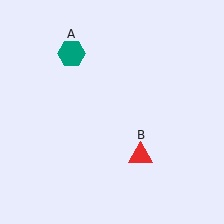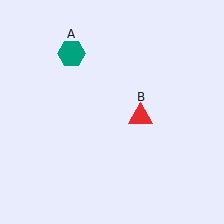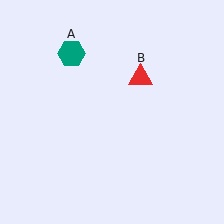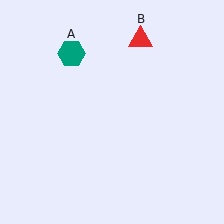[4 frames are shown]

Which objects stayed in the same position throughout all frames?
Teal hexagon (object A) remained stationary.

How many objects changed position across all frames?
1 object changed position: red triangle (object B).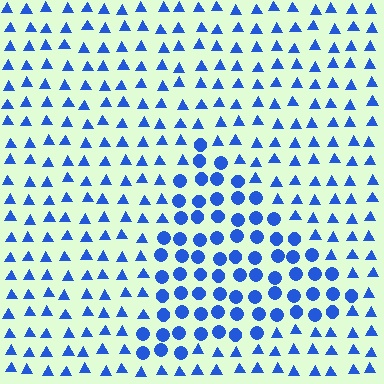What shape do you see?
I see a triangle.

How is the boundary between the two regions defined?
The boundary is defined by a change in element shape: circles inside vs. triangles outside. All elements share the same color and spacing.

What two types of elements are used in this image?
The image uses circles inside the triangle region and triangles outside it.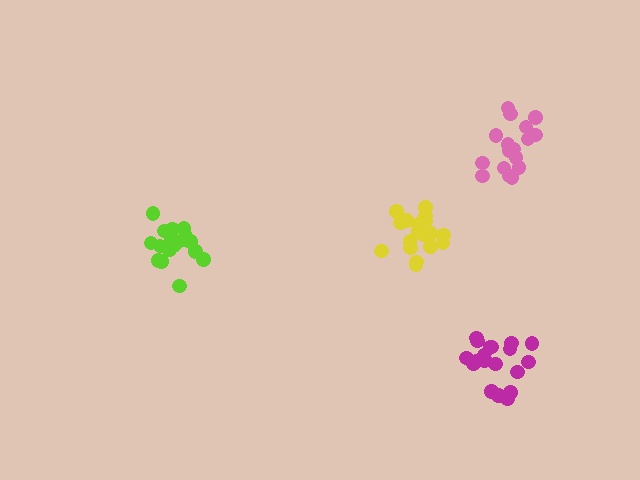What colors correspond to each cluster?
The clusters are colored: pink, lime, yellow, magenta.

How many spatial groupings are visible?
There are 4 spatial groupings.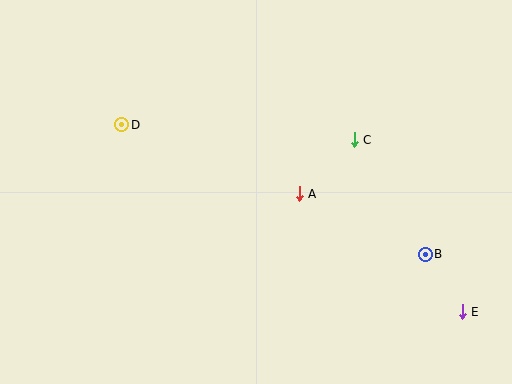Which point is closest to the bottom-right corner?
Point E is closest to the bottom-right corner.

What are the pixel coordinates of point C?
Point C is at (354, 140).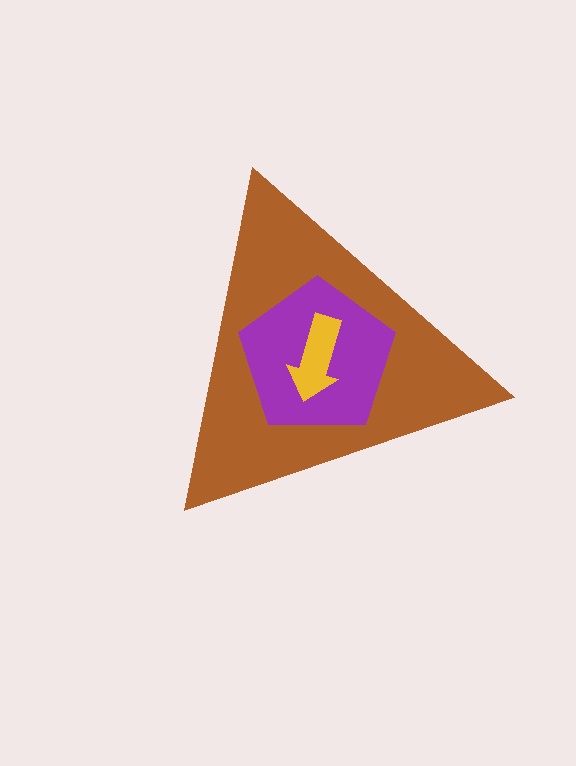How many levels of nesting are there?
3.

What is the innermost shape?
The yellow arrow.